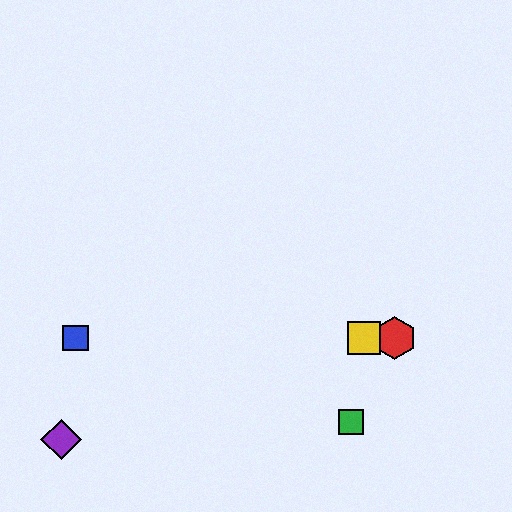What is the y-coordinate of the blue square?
The blue square is at y≈338.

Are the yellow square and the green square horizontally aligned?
No, the yellow square is at y≈338 and the green square is at y≈422.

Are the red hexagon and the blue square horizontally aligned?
Yes, both are at y≈338.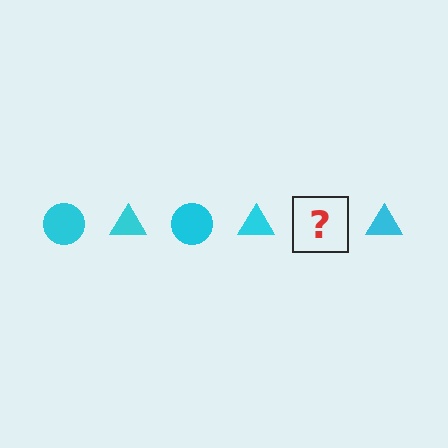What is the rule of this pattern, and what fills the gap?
The rule is that the pattern cycles through circle, triangle shapes in cyan. The gap should be filled with a cyan circle.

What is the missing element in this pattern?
The missing element is a cyan circle.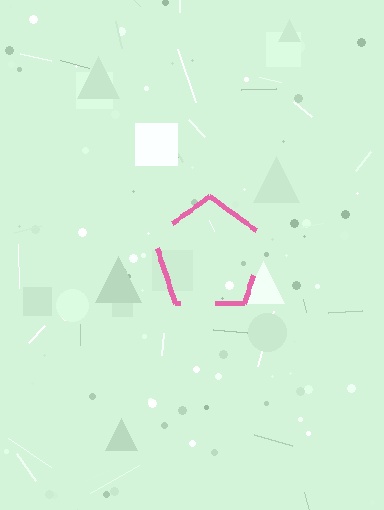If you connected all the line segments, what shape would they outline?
They would outline a pentagon.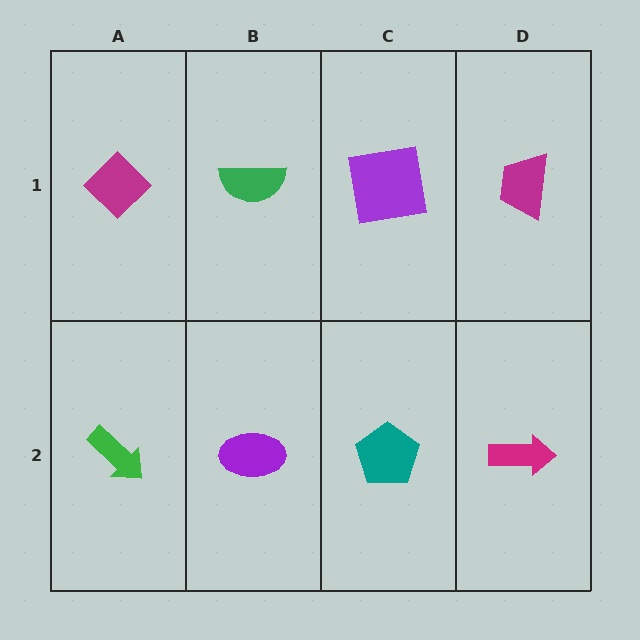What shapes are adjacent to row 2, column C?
A purple square (row 1, column C), a purple ellipse (row 2, column B), a magenta arrow (row 2, column D).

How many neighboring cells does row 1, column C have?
3.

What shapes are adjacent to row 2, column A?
A magenta diamond (row 1, column A), a purple ellipse (row 2, column B).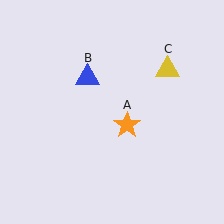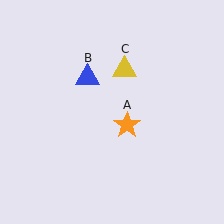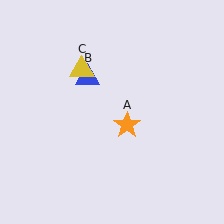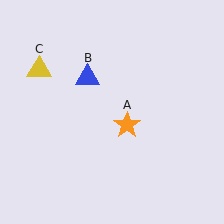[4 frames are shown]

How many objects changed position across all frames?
1 object changed position: yellow triangle (object C).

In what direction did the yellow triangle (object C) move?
The yellow triangle (object C) moved left.